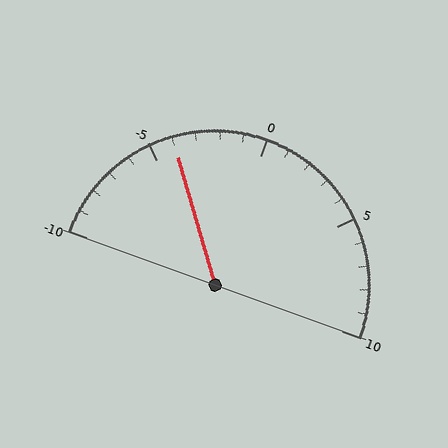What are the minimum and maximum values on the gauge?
The gauge ranges from -10 to 10.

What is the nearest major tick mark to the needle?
The nearest major tick mark is -5.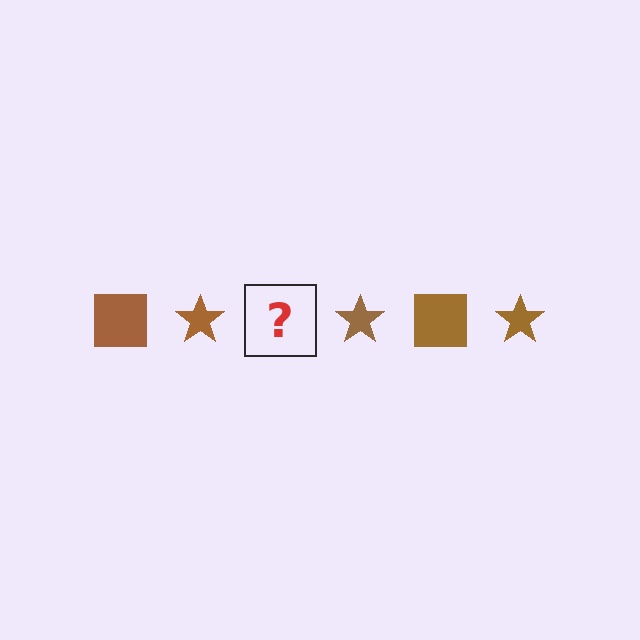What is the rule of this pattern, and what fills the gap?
The rule is that the pattern cycles through square, star shapes in brown. The gap should be filled with a brown square.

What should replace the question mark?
The question mark should be replaced with a brown square.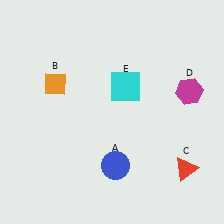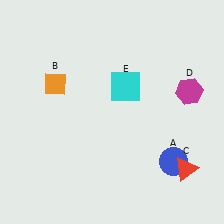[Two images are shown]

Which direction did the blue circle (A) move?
The blue circle (A) moved right.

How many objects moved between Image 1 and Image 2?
1 object moved between the two images.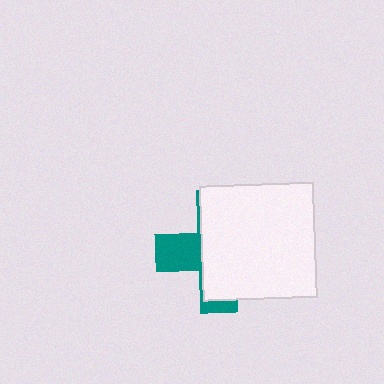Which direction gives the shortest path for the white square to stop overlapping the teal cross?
Moving right gives the shortest separation.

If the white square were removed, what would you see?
You would see the complete teal cross.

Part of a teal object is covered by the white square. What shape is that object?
It is a cross.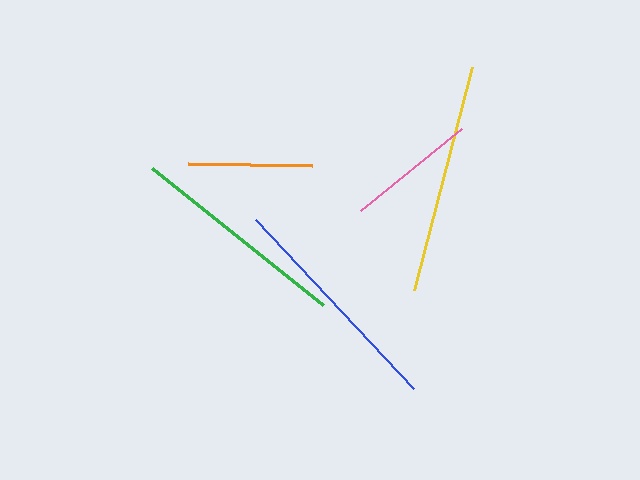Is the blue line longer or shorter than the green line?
The blue line is longer than the green line.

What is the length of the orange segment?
The orange segment is approximately 123 pixels long.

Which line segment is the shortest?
The orange line is the shortest at approximately 123 pixels.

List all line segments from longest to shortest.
From longest to shortest: blue, yellow, green, pink, orange.